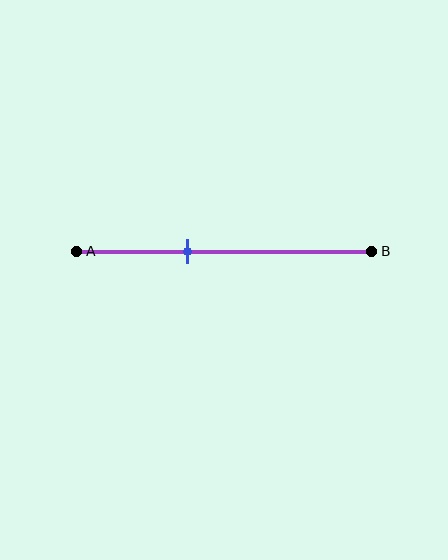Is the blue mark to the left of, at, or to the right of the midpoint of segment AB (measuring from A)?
The blue mark is to the left of the midpoint of segment AB.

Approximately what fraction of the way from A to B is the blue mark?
The blue mark is approximately 40% of the way from A to B.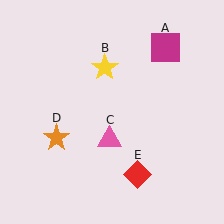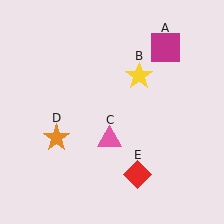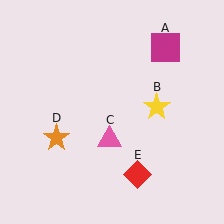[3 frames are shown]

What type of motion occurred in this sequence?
The yellow star (object B) rotated clockwise around the center of the scene.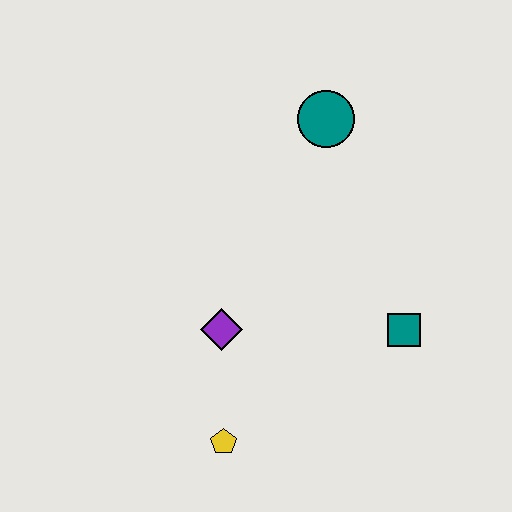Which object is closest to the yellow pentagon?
The purple diamond is closest to the yellow pentagon.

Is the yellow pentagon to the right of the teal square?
No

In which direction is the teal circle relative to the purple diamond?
The teal circle is above the purple diamond.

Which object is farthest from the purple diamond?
The teal circle is farthest from the purple diamond.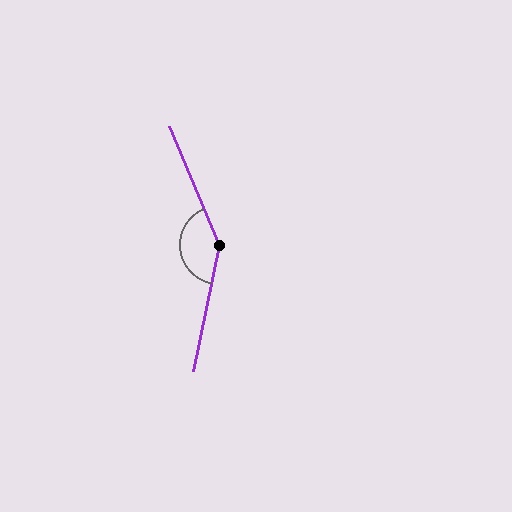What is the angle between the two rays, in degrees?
Approximately 146 degrees.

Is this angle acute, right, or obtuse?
It is obtuse.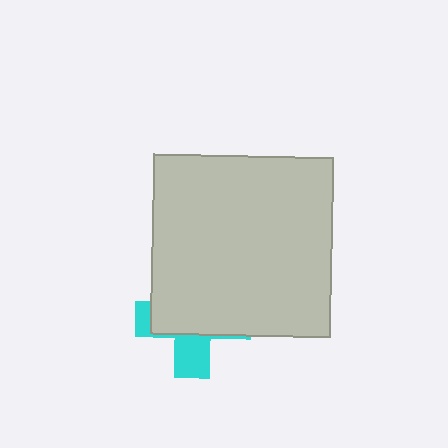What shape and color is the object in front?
The object in front is a light gray square.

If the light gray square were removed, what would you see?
You would see the complete cyan cross.